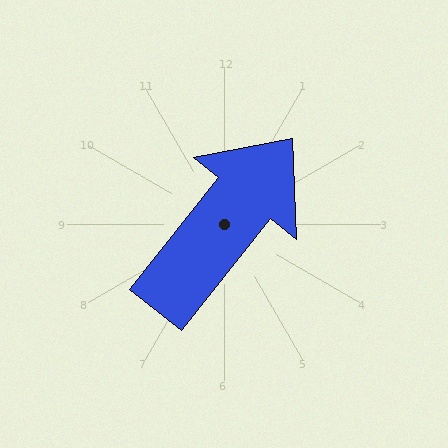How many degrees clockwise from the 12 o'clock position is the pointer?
Approximately 39 degrees.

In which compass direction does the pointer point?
Northeast.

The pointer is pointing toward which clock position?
Roughly 1 o'clock.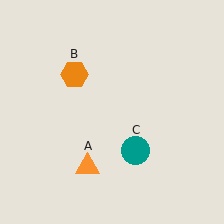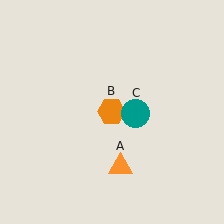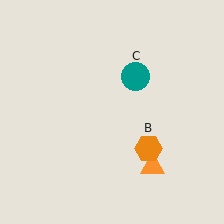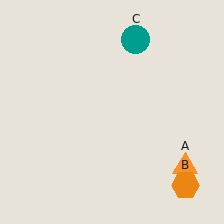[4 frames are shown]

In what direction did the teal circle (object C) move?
The teal circle (object C) moved up.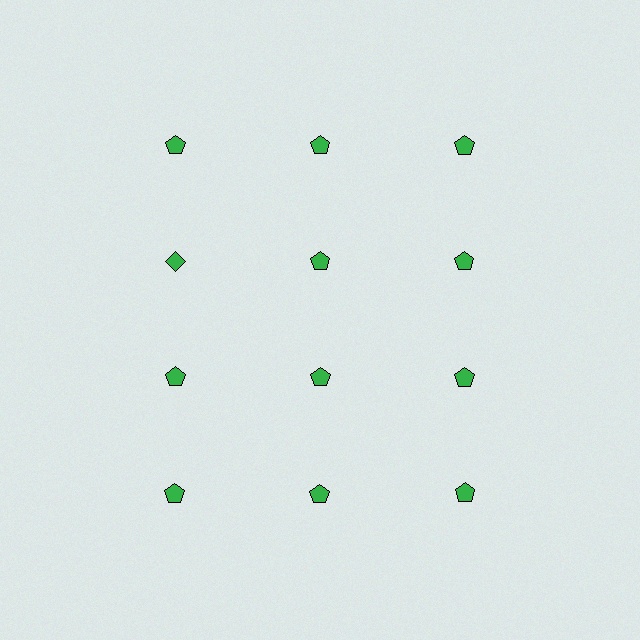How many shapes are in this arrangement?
There are 12 shapes arranged in a grid pattern.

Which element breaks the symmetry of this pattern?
The green diamond in the second row, leftmost column breaks the symmetry. All other shapes are green pentagons.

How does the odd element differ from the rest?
It has a different shape: diamond instead of pentagon.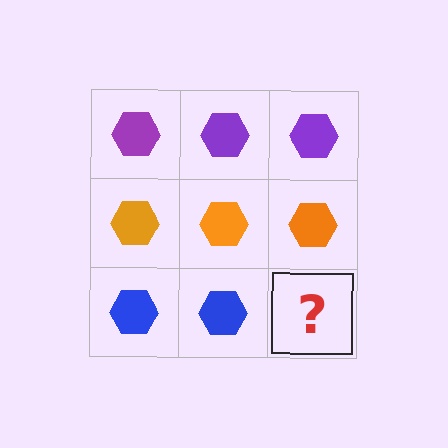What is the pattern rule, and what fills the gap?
The rule is that each row has a consistent color. The gap should be filled with a blue hexagon.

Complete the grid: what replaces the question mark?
The question mark should be replaced with a blue hexagon.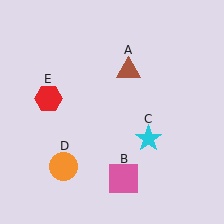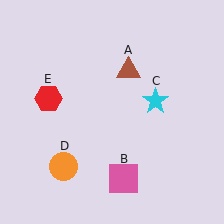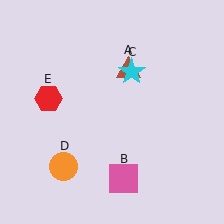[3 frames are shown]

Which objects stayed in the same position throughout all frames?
Brown triangle (object A) and pink square (object B) and orange circle (object D) and red hexagon (object E) remained stationary.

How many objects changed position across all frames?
1 object changed position: cyan star (object C).